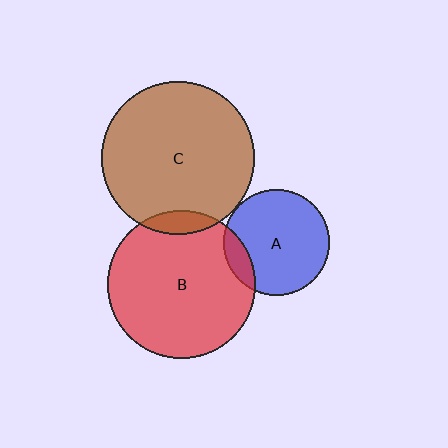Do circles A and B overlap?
Yes.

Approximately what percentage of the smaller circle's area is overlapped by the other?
Approximately 15%.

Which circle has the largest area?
Circle C (brown).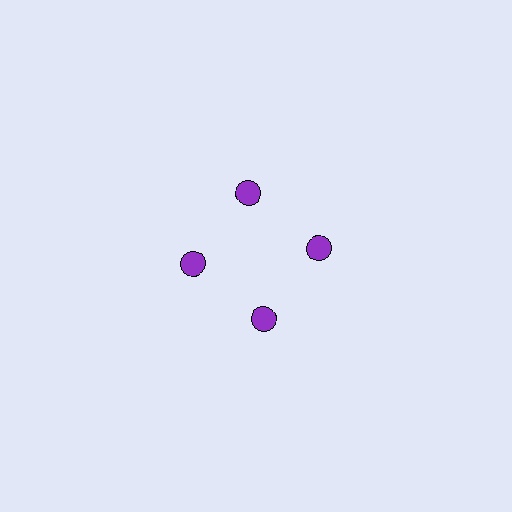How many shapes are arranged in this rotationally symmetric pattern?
There are 4 shapes, arranged in 4 groups of 1.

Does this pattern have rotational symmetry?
Yes, this pattern has 4-fold rotational symmetry. It looks the same after rotating 90 degrees around the center.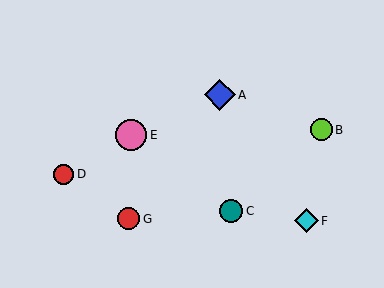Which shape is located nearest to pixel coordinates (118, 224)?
The red circle (labeled G) at (129, 219) is nearest to that location.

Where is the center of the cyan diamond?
The center of the cyan diamond is at (306, 221).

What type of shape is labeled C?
Shape C is a teal circle.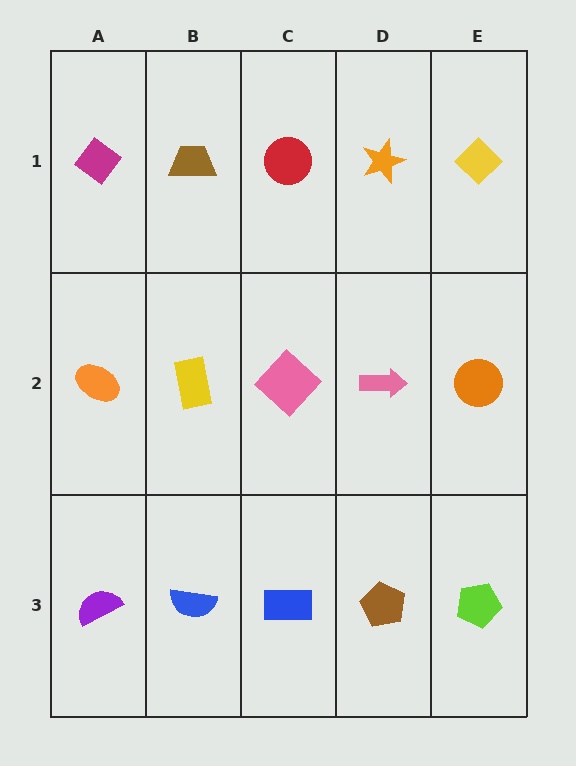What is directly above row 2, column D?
An orange star.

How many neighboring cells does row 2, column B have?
4.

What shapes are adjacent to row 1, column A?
An orange ellipse (row 2, column A), a brown trapezoid (row 1, column B).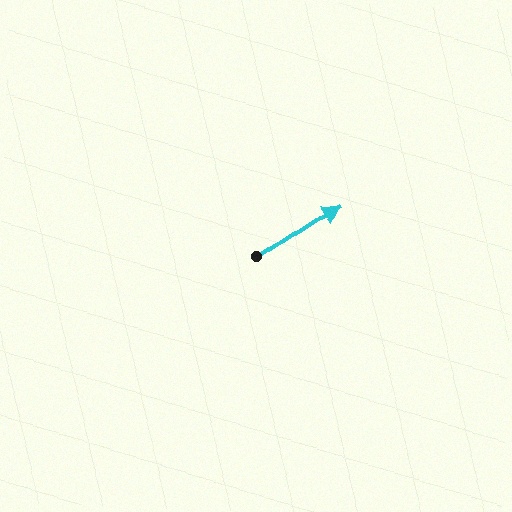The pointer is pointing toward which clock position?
Roughly 2 o'clock.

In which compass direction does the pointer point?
Northeast.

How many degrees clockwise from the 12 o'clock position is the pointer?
Approximately 57 degrees.